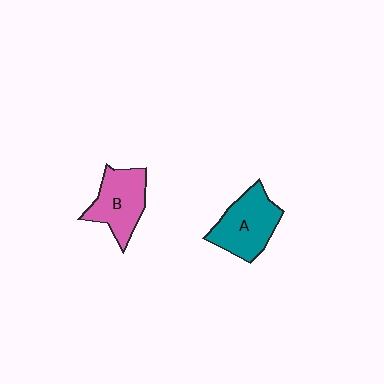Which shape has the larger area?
Shape A (teal).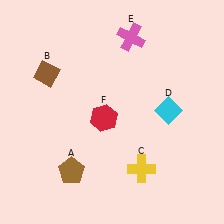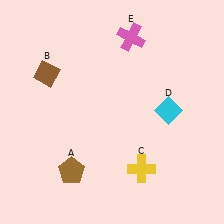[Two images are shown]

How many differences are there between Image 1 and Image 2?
There is 1 difference between the two images.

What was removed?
The red hexagon (F) was removed in Image 2.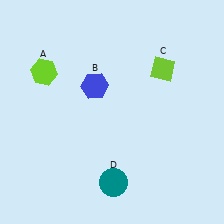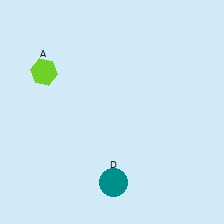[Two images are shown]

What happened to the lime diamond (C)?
The lime diamond (C) was removed in Image 2. It was in the top-right area of Image 1.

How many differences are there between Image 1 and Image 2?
There are 2 differences between the two images.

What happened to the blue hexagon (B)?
The blue hexagon (B) was removed in Image 2. It was in the top-left area of Image 1.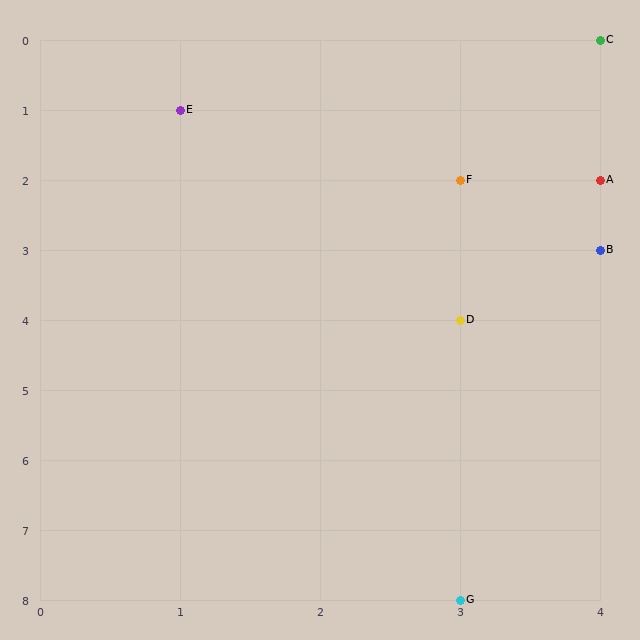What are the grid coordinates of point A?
Point A is at grid coordinates (4, 2).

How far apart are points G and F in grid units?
Points G and F are 6 rows apart.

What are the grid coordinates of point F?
Point F is at grid coordinates (3, 2).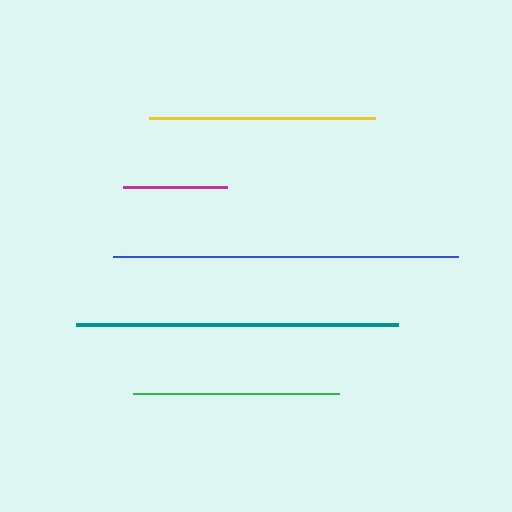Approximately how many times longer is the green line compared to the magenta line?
The green line is approximately 2.0 times the length of the magenta line.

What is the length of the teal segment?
The teal segment is approximately 321 pixels long.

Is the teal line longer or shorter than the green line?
The teal line is longer than the green line.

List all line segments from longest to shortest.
From longest to shortest: blue, teal, yellow, green, magenta.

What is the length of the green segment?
The green segment is approximately 206 pixels long.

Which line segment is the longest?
The blue line is the longest at approximately 345 pixels.